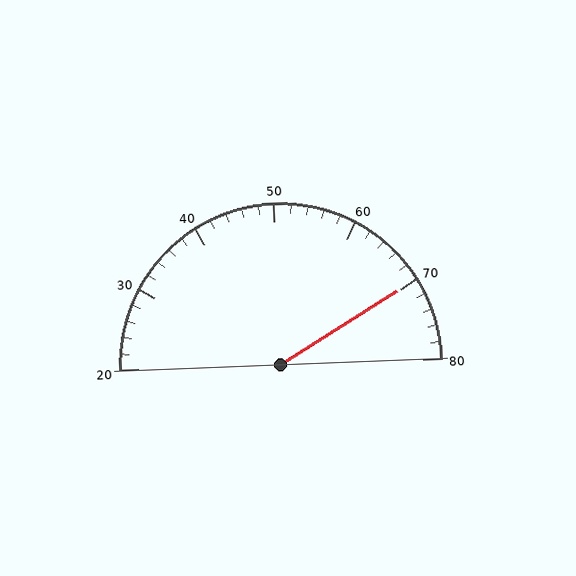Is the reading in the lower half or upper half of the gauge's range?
The reading is in the upper half of the range (20 to 80).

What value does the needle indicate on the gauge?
The needle indicates approximately 70.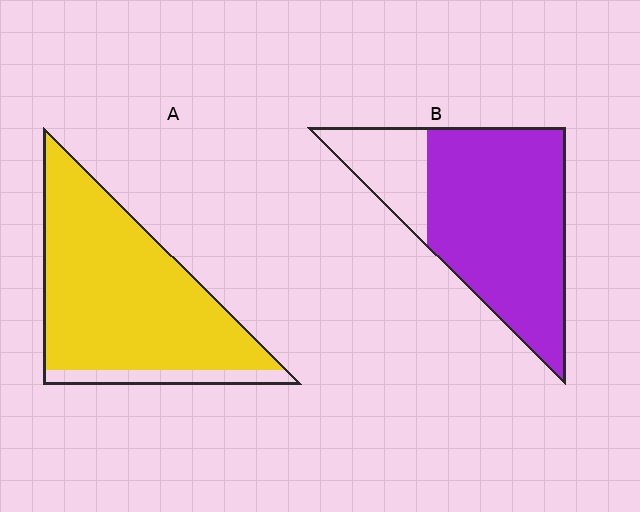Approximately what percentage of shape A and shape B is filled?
A is approximately 90% and B is approximately 80%.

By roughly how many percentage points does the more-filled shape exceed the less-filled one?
By roughly 10 percentage points (A over B).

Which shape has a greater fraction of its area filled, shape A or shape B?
Shape A.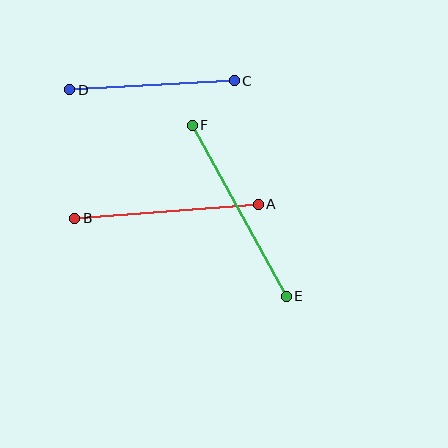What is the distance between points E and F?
The distance is approximately 195 pixels.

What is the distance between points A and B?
The distance is approximately 184 pixels.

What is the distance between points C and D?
The distance is approximately 164 pixels.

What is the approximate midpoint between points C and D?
The midpoint is at approximately (152, 85) pixels.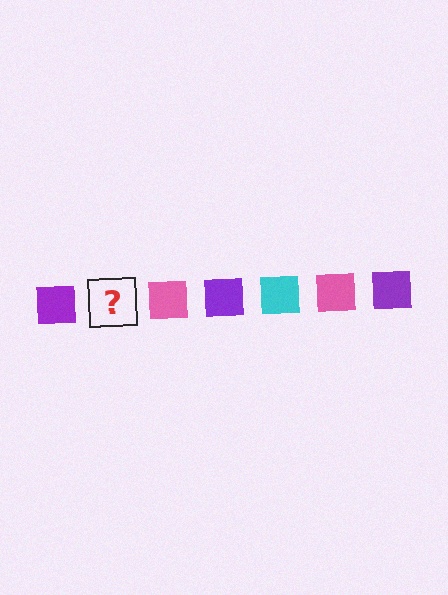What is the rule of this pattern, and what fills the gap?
The rule is that the pattern cycles through purple, cyan, pink squares. The gap should be filled with a cyan square.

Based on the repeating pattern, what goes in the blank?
The blank should be a cyan square.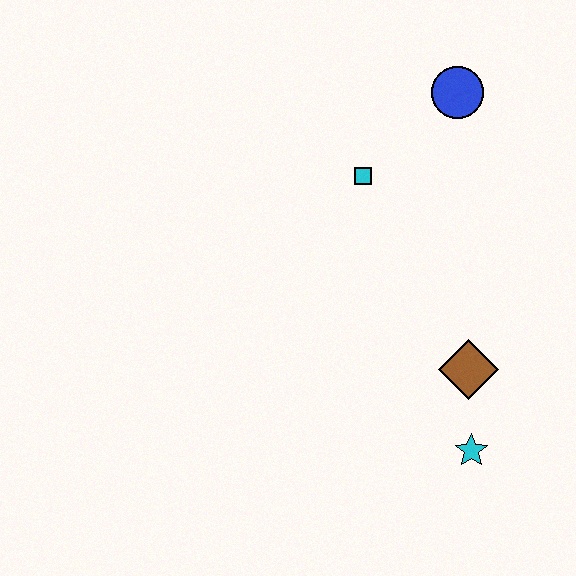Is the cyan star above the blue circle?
No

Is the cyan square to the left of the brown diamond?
Yes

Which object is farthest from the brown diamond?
The blue circle is farthest from the brown diamond.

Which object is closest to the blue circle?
The cyan square is closest to the blue circle.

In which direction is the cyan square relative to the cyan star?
The cyan square is above the cyan star.